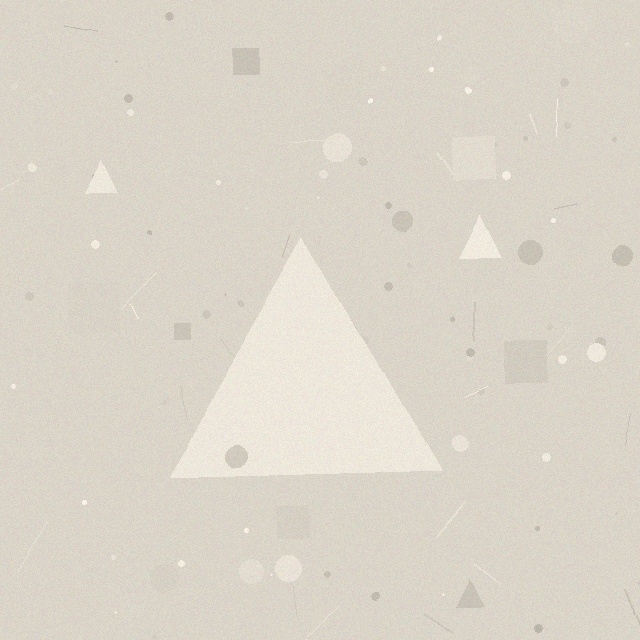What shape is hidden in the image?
A triangle is hidden in the image.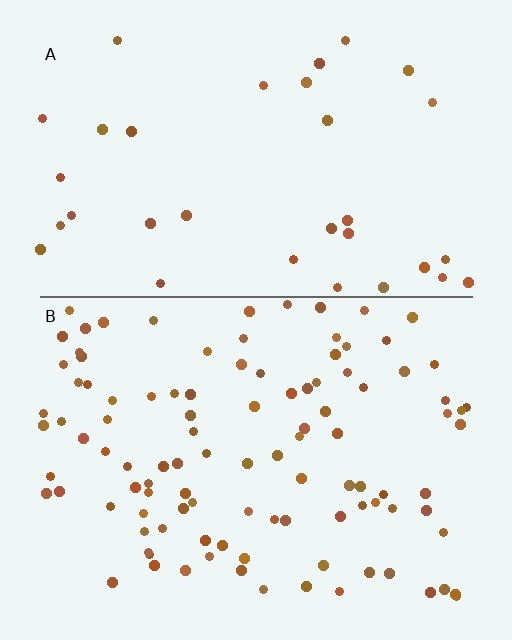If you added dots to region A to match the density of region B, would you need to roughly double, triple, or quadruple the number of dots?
Approximately triple.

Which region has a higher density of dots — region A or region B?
B (the bottom).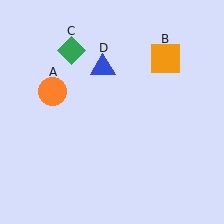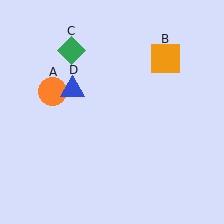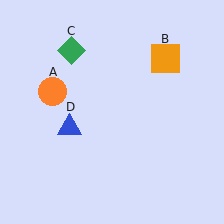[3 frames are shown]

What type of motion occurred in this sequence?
The blue triangle (object D) rotated counterclockwise around the center of the scene.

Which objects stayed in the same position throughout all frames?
Orange circle (object A) and orange square (object B) and green diamond (object C) remained stationary.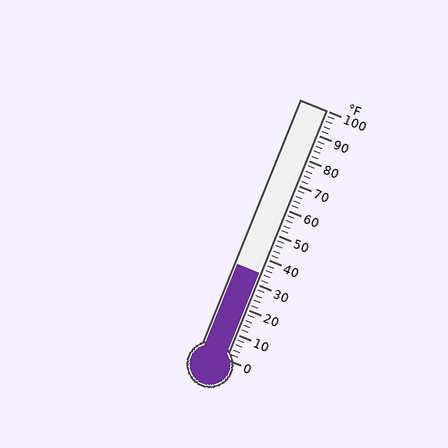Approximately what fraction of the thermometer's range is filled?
The thermometer is filled to approximately 35% of its range.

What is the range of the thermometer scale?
The thermometer scale ranges from 0°F to 100°F.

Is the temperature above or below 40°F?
The temperature is below 40°F.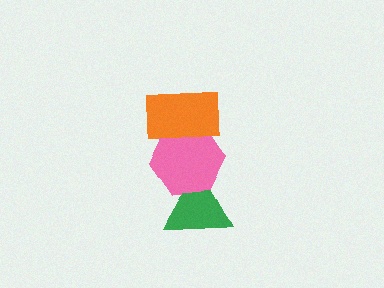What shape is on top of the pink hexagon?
The orange rectangle is on top of the pink hexagon.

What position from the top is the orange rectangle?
The orange rectangle is 1st from the top.